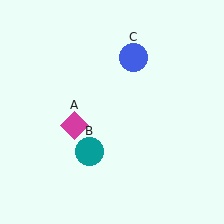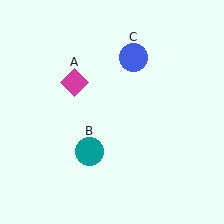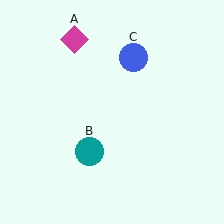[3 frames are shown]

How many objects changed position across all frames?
1 object changed position: magenta diamond (object A).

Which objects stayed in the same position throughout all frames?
Teal circle (object B) and blue circle (object C) remained stationary.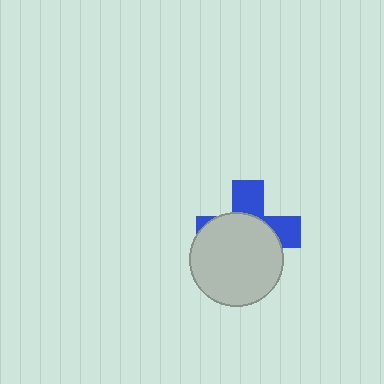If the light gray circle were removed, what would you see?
You would see the complete blue cross.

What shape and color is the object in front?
The object in front is a light gray circle.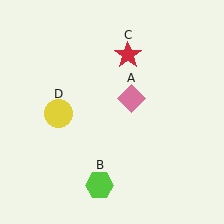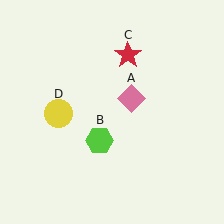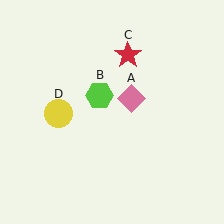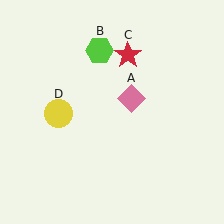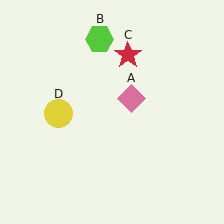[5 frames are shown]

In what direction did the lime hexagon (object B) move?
The lime hexagon (object B) moved up.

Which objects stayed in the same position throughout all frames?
Pink diamond (object A) and red star (object C) and yellow circle (object D) remained stationary.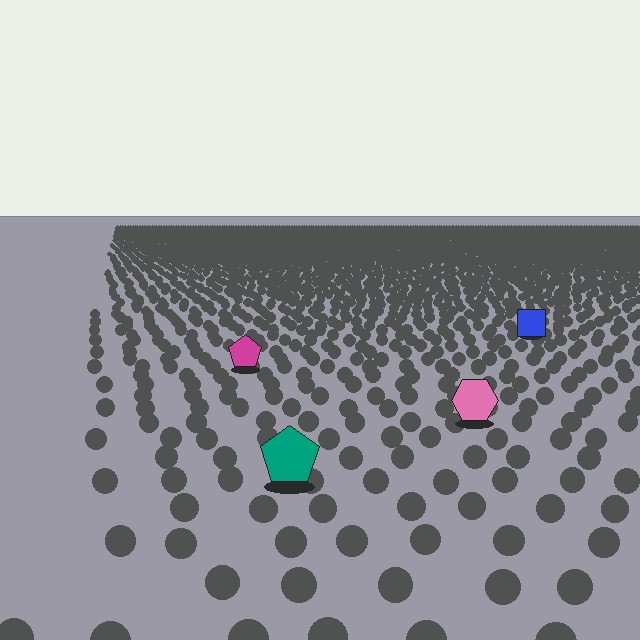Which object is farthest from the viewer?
The blue square is farthest from the viewer. It appears smaller and the ground texture around it is denser.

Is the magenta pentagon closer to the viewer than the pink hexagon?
No. The pink hexagon is closer — you can tell from the texture gradient: the ground texture is coarser near it.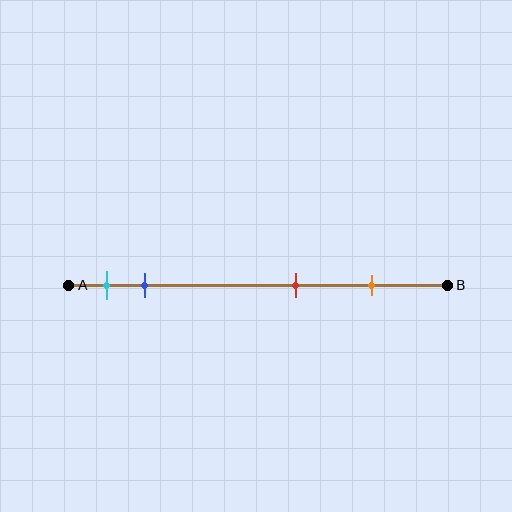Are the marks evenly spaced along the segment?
No, the marks are not evenly spaced.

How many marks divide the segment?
There are 4 marks dividing the segment.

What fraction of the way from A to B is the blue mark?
The blue mark is approximately 20% (0.2) of the way from A to B.